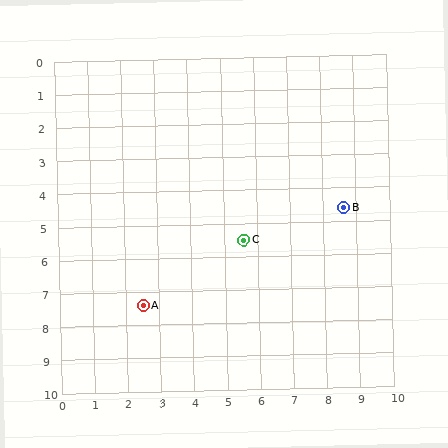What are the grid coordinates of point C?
Point C is at approximately (5.6, 5.5).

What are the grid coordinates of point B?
Point B is at approximately (8.6, 4.6).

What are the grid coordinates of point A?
Point A is at approximately (2.5, 7.4).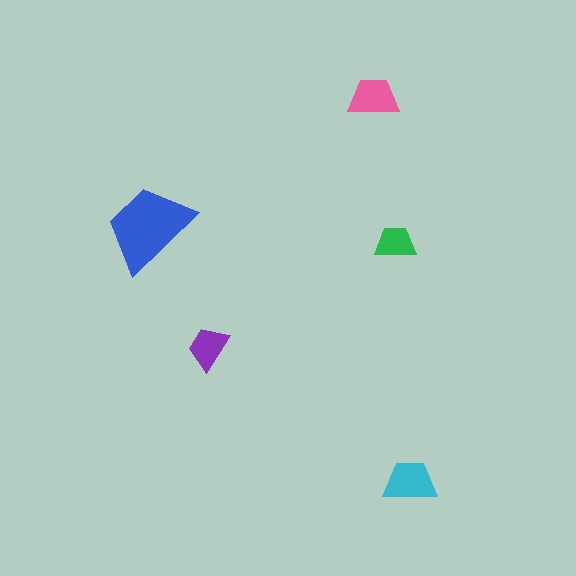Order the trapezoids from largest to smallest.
the blue one, the cyan one, the pink one, the purple one, the green one.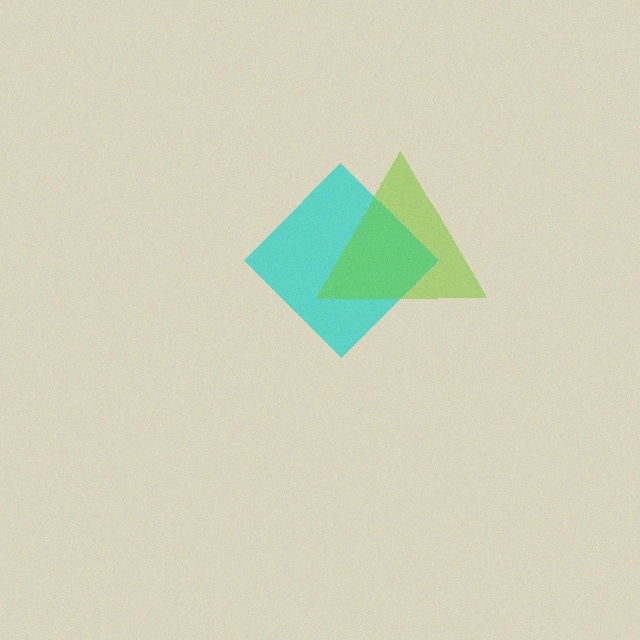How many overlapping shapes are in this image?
There are 2 overlapping shapes in the image.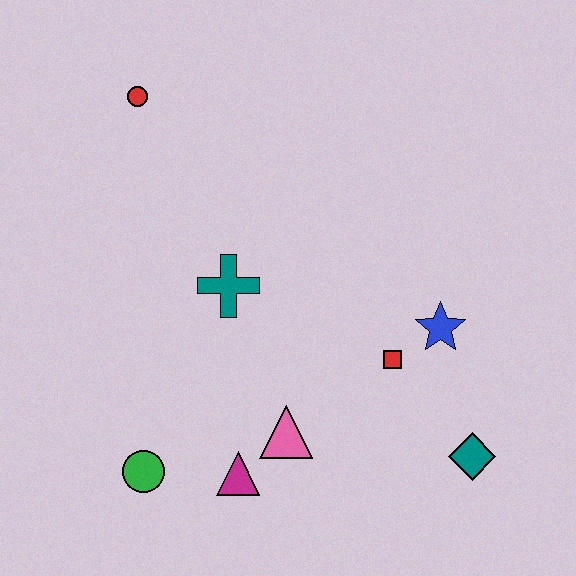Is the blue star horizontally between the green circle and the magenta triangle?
No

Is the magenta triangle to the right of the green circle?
Yes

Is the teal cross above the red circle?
No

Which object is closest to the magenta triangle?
The pink triangle is closest to the magenta triangle.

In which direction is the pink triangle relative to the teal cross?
The pink triangle is below the teal cross.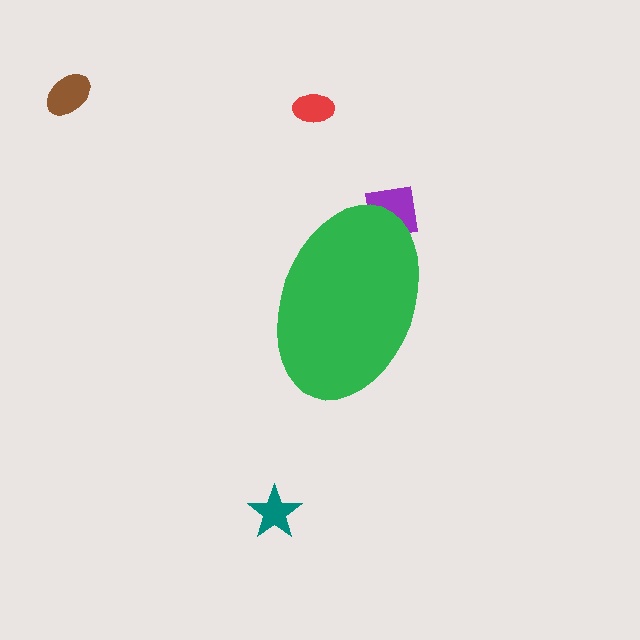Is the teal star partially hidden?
No, the teal star is fully visible.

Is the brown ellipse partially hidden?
No, the brown ellipse is fully visible.